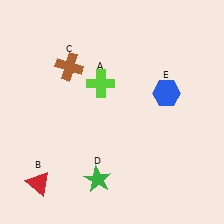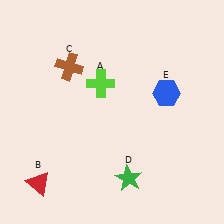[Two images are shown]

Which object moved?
The green star (D) moved right.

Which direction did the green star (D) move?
The green star (D) moved right.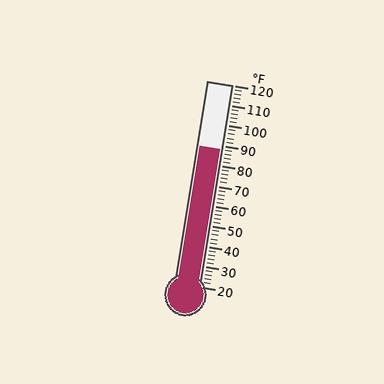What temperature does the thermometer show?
The thermometer shows approximately 88°F.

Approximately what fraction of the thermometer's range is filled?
The thermometer is filled to approximately 70% of its range.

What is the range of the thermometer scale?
The thermometer scale ranges from 20°F to 120°F.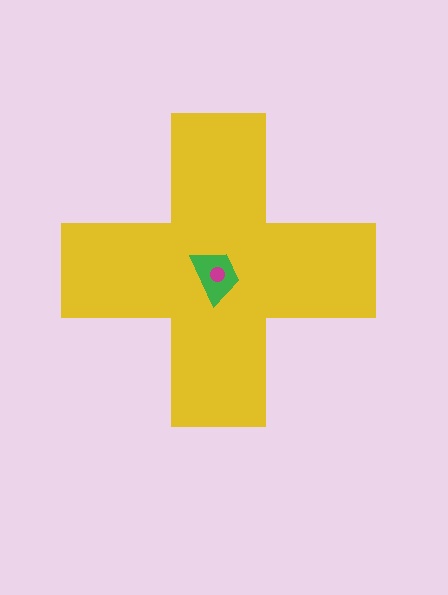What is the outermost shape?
The yellow cross.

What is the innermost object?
The magenta circle.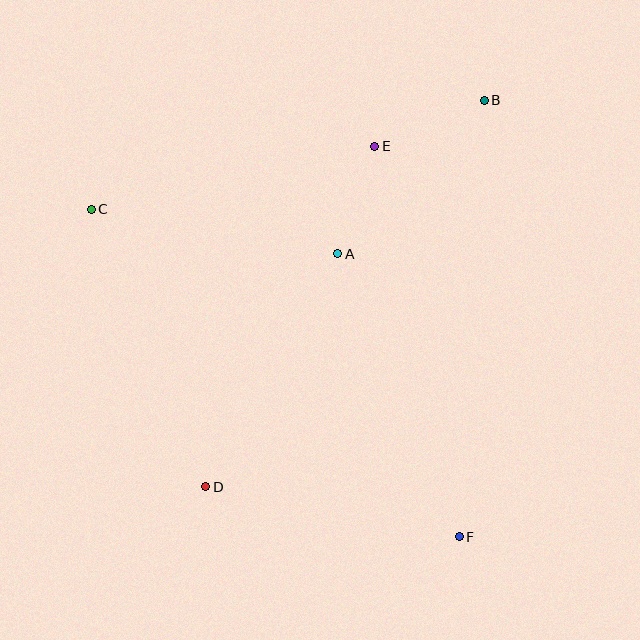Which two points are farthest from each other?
Points C and F are farthest from each other.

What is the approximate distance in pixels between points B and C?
The distance between B and C is approximately 407 pixels.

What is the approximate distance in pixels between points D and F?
The distance between D and F is approximately 258 pixels.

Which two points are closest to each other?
Points A and E are closest to each other.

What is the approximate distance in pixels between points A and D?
The distance between A and D is approximately 268 pixels.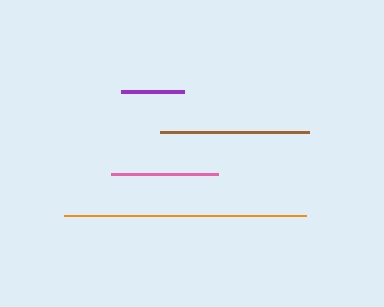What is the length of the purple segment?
The purple segment is approximately 64 pixels long.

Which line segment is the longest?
The orange line is the longest at approximately 242 pixels.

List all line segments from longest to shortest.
From longest to shortest: orange, brown, pink, purple.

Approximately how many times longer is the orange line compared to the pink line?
The orange line is approximately 2.3 times the length of the pink line.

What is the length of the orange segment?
The orange segment is approximately 242 pixels long.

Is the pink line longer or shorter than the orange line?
The orange line is longer than the pink line.